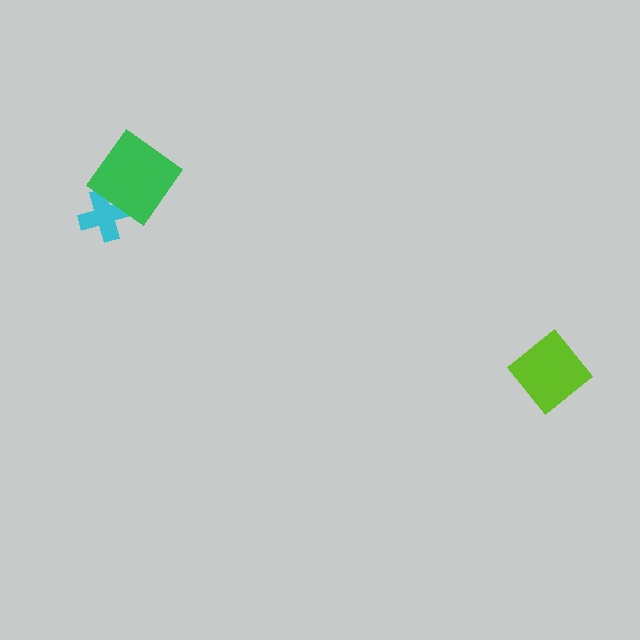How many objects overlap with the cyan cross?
1 object overlaps with the cyan cross.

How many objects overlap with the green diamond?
1 object overlaps with the green diamond.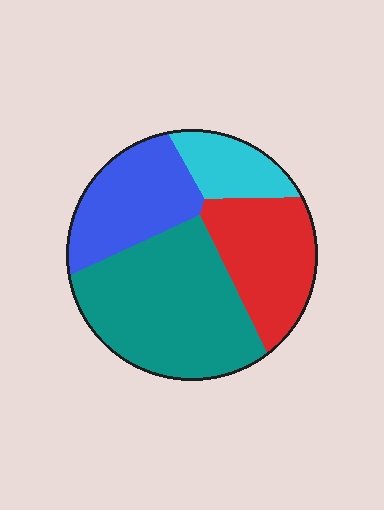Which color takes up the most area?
Teal, at roughly 40%.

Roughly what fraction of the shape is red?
Red takes up about one quarter (1/4) of the shape.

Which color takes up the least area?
Cyan, at roughly 10%.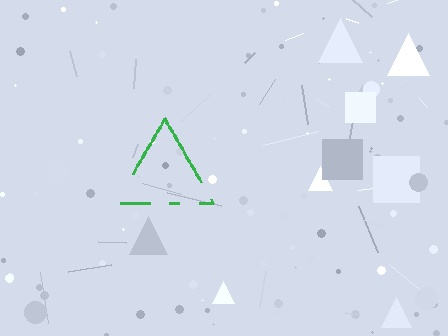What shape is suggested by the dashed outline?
The dashed outline suggests a triangle.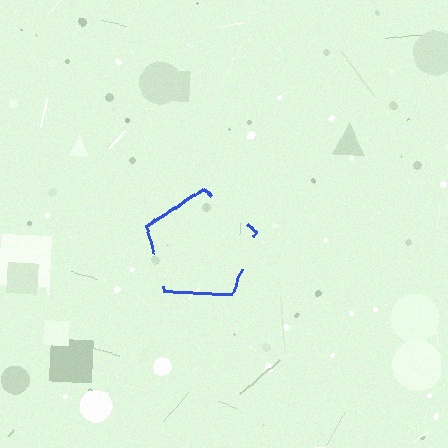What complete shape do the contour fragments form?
The contour fragments form a pentagon.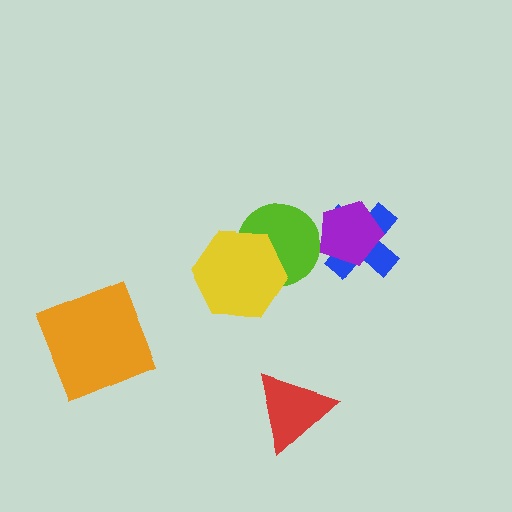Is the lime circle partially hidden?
Yes, it is partially covered by another shape.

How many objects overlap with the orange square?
0 objects overlap with the orange square.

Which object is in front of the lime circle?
The yellow hexagon is in front of the lime circle.